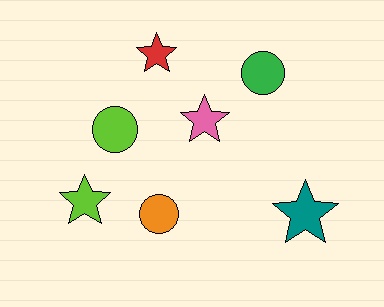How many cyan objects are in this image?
There are no cyan objects.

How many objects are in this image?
There are 7 objects.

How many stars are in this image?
There are 4 stars.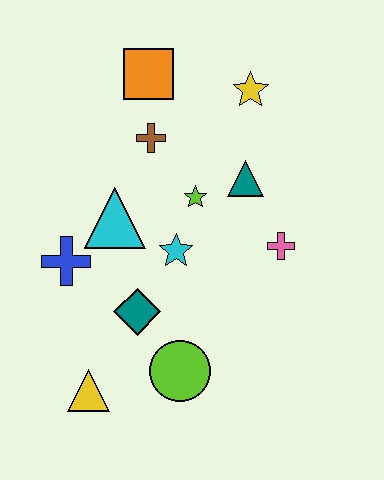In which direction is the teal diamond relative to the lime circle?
The teal diamond is above the lime circle.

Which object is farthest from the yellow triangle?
The yellow star is farthest from the yellow triangle.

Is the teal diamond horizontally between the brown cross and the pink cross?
No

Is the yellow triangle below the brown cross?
Yes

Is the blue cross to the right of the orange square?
No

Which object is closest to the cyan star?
The lime star is closest to the cyan star.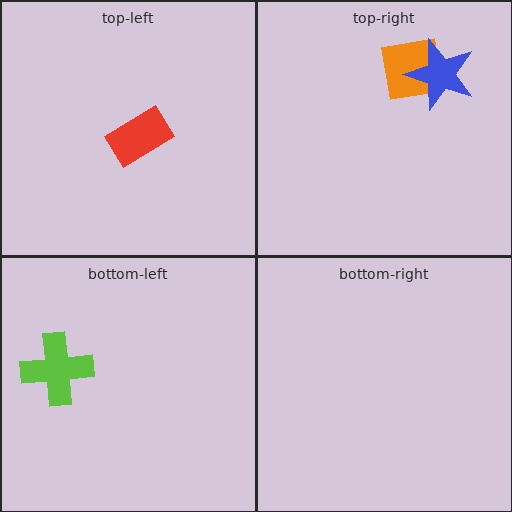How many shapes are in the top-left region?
1.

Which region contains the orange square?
The top-right region.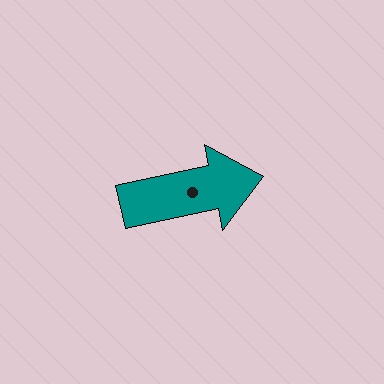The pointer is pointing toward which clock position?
Roughly 3 o'clock.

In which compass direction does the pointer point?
East.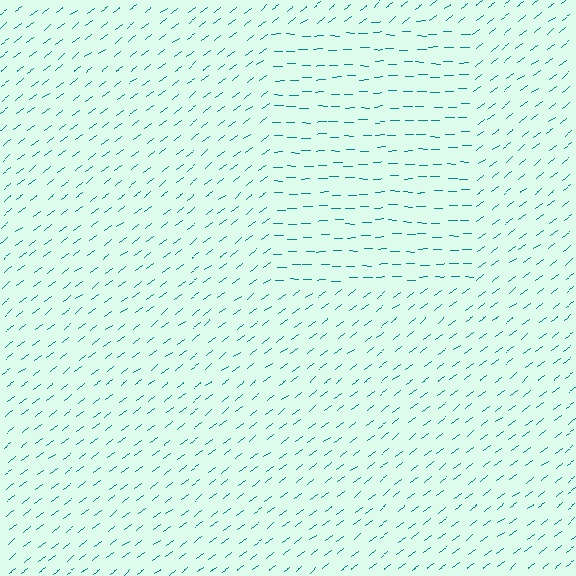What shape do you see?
I see a rectangle.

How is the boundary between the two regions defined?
The boundary is defined purely by a change in line orientation (approximately 38 degrees difference). All lines are the same color and thickness.